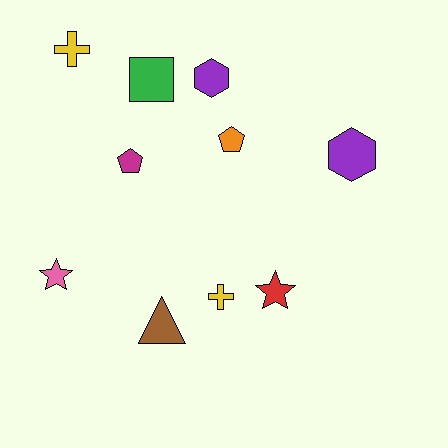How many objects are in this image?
There are 10 objects.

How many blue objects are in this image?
There are no blue objects.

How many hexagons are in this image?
There are 2 hexagons.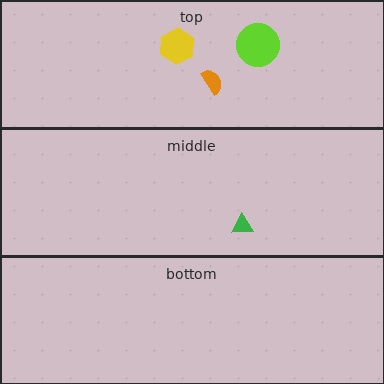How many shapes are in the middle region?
1.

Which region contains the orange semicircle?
The top region.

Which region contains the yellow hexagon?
The top region.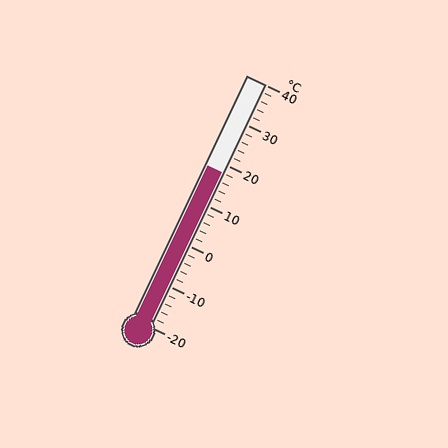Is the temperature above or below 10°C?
The temperature is above 10°C.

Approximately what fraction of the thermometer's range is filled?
The thermometer is filled to approximately 65% of its range.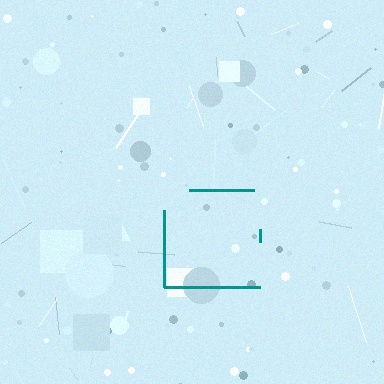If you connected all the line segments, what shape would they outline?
They would outline a square.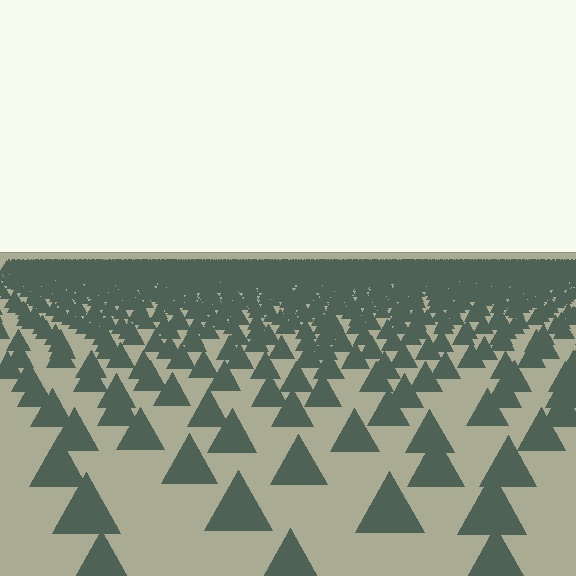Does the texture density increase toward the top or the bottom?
Density increases toward the top.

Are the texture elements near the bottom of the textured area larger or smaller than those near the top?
Larger. Near the bottom, elements are closer to the viewer and appear at a bigger on-screen size.